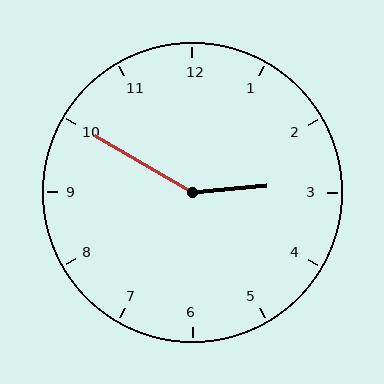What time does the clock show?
2:50.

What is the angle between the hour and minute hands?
Approximately 145 degrees.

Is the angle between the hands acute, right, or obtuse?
It is obtuse.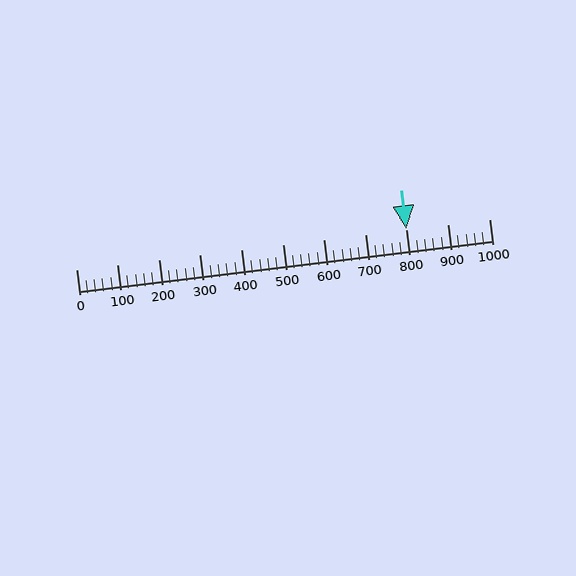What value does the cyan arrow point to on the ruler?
The cyan arrow points to approximately 798.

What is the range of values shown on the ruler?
The ruler shows values from 0 to 1000.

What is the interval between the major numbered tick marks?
The major tick marks are spaced 100 units apart.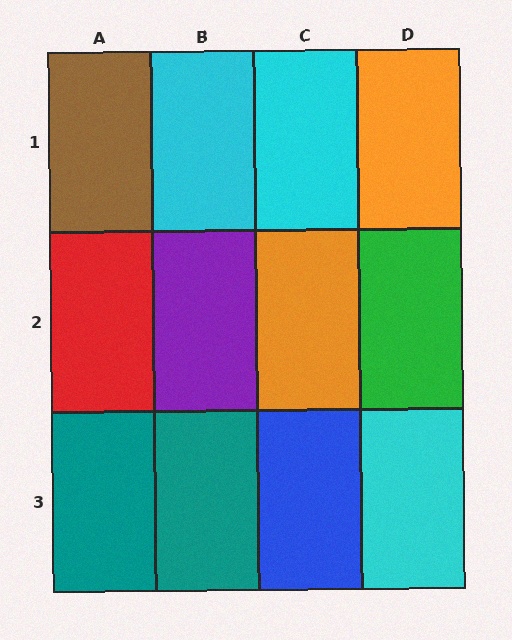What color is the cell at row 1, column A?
Brown.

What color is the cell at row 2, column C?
Orange.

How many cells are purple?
1 cell is purple.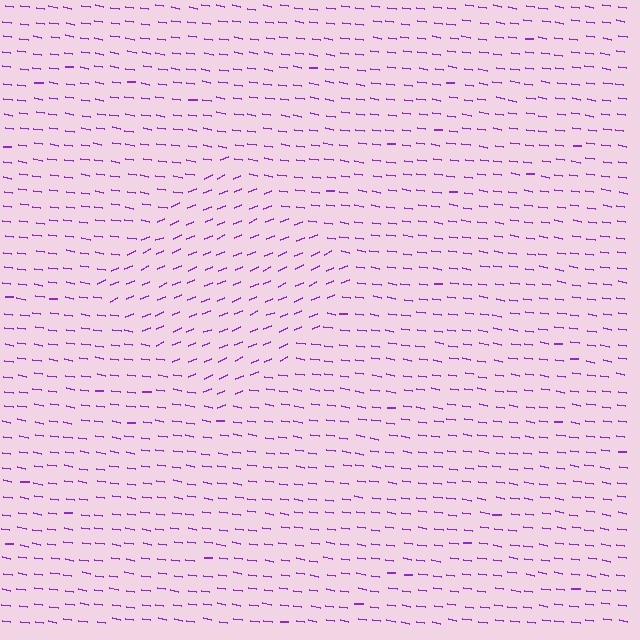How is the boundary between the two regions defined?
The boundary is defined purely by a change in line orientation (approximately 32 degrees difference). All lines are the same color and thickness.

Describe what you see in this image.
The image is filled with small purple line segments. A diamond region in the image has lines oriented differently from the surrounding lines, creating a visible texture boundary.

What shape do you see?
I see a diamond.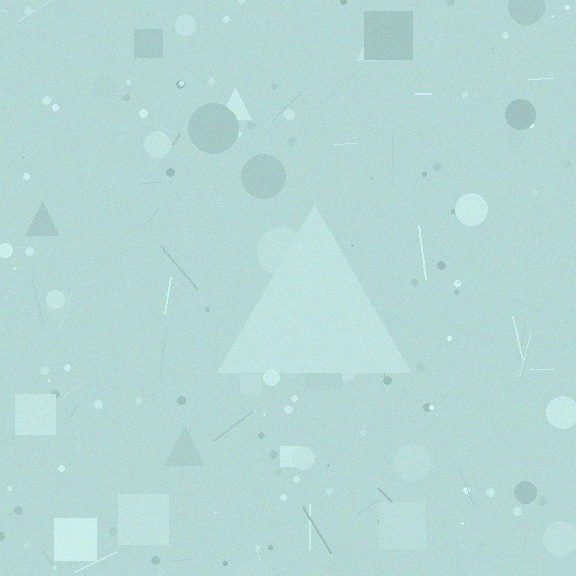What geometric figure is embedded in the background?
A triangle is embedded in the background.